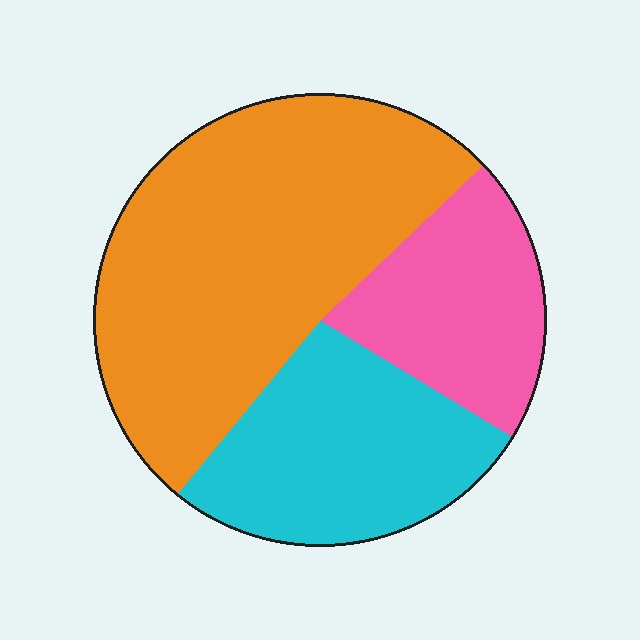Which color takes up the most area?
Orange, at roughly 50%.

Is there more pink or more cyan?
Cyan.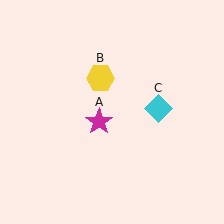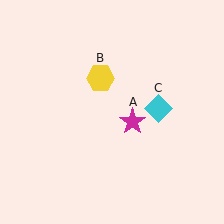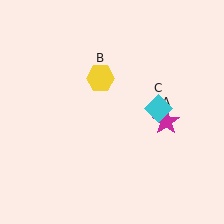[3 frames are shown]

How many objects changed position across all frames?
1 object changed position: magenta star (object A).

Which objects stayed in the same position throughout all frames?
Yellow hexagon (object B) and cyan diamond (object C) remained stationary.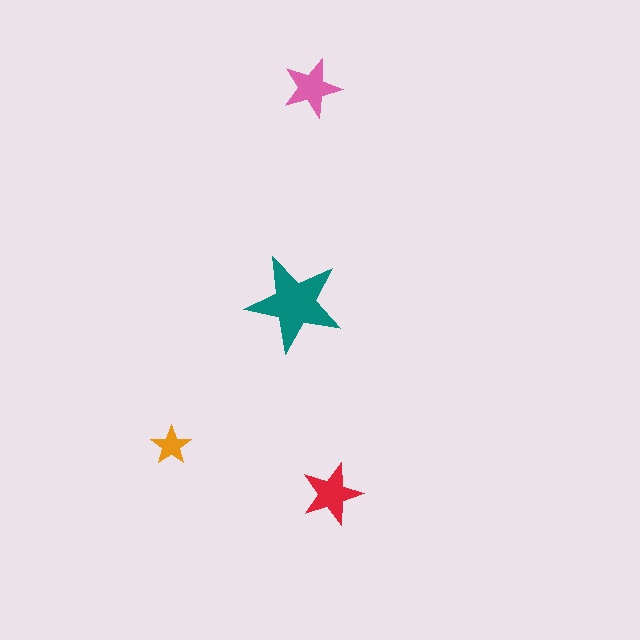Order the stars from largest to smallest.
the teal one, the red one, the pink one, the orange one.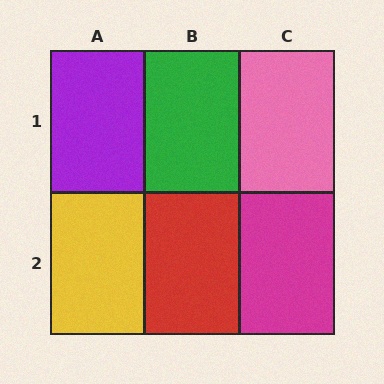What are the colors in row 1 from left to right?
Purple, green, pink.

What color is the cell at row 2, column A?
Yellow.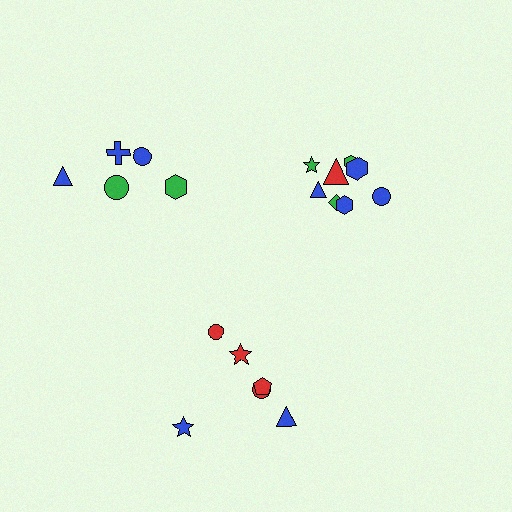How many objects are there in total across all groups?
There are 19 objects.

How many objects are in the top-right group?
There are 8 objects.